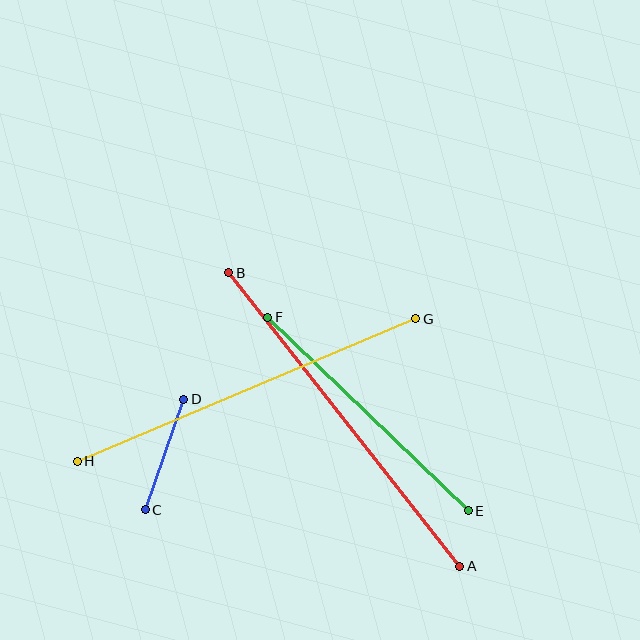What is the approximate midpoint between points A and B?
The midpoint is at approximately (344, 420) pixels.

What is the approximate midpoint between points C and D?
The midpoint is at approximately (165, 454) pixels.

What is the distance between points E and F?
The distance is approximately 279 pixels.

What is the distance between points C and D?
The distance is approximately 117 pixels.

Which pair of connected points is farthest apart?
Points A and B are farthest apart.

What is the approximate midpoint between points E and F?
The midpoint is at approximately (368, 414) pixels.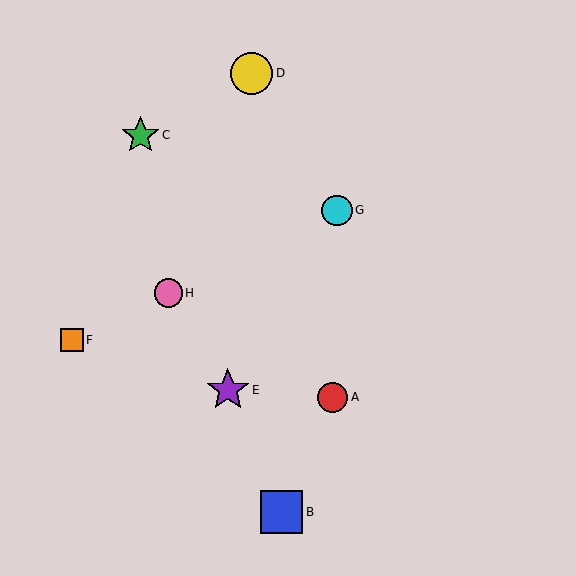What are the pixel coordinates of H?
Object H is at (168, 293).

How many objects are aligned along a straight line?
3 objects (F, G, H) are aligned along a straight line.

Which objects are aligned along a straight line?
Objects F, G, H are aligned along a straight line.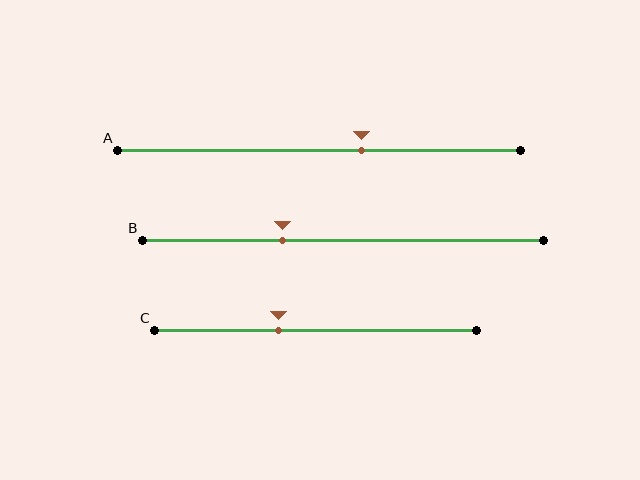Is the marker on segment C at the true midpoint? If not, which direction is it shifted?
No, the marker on segment C is shifted to the left by about 11% of the segment length.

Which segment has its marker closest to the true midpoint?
Segment A has its marker closest to the true midpoint.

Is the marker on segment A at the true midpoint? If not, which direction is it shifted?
No, the marker on segment A is shifted to the right by about 10% of the segment length.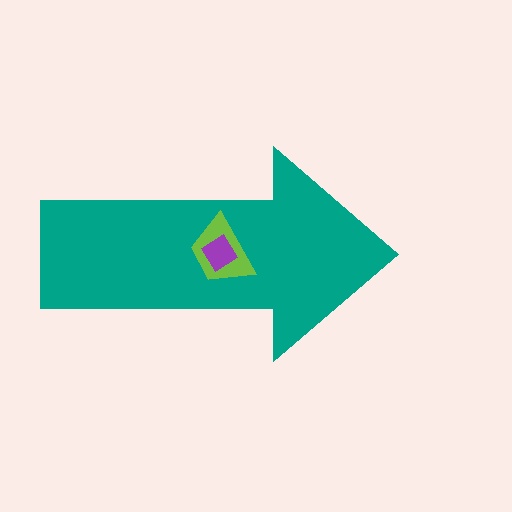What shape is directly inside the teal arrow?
The lime trapezoid.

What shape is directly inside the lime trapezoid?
The purple diamond.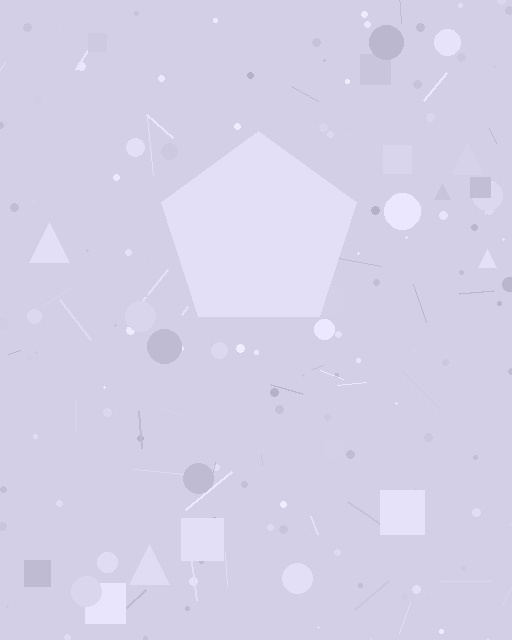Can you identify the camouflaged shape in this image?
The camouflaged shape is a pentagon.